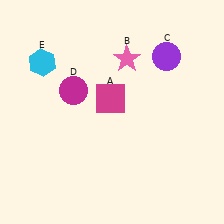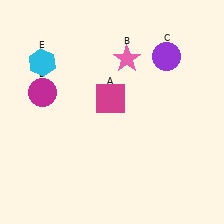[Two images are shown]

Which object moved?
The magenta circle (D) moved left.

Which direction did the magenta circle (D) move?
The magenta circle (D) moved left.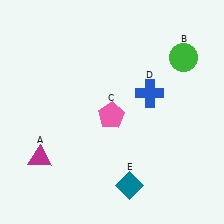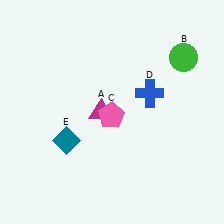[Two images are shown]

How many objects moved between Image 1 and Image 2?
2 objects moved between the two images.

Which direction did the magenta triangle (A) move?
The magenta triangle (A) moved right.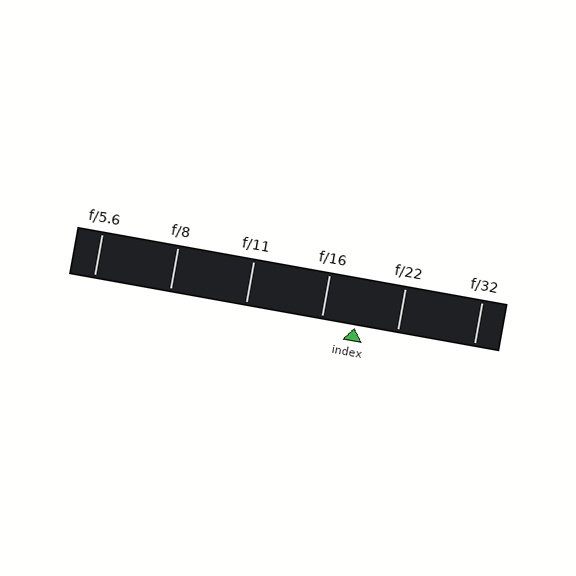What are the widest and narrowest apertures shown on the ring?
The widest aperture shown is f/5.6 and the narrowest is f/32.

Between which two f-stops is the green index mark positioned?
The index mark is between f/16 and f/22.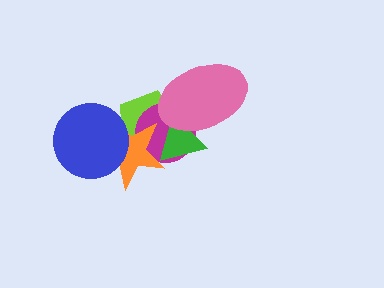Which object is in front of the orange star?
The blue circle is in front of the orange star.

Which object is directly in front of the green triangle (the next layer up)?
The orange star is directly in front of the green triangle.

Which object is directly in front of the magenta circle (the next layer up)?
The green triangle is directly in front of the magenta circle.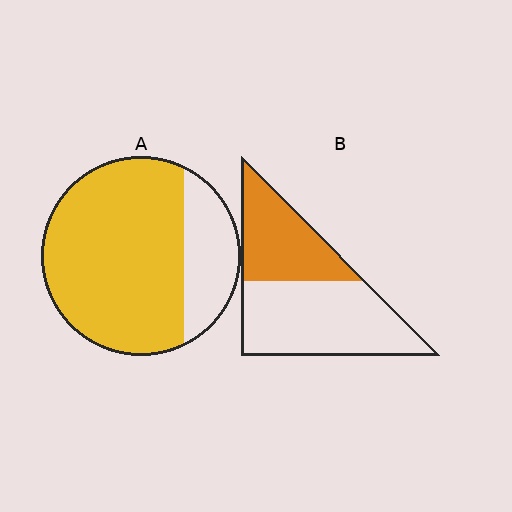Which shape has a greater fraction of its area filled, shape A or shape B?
Shape A.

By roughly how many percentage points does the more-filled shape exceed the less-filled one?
By roughly 35 percentage points (A over B).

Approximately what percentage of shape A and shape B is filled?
A is approximately 75% and B is approximately 40%.